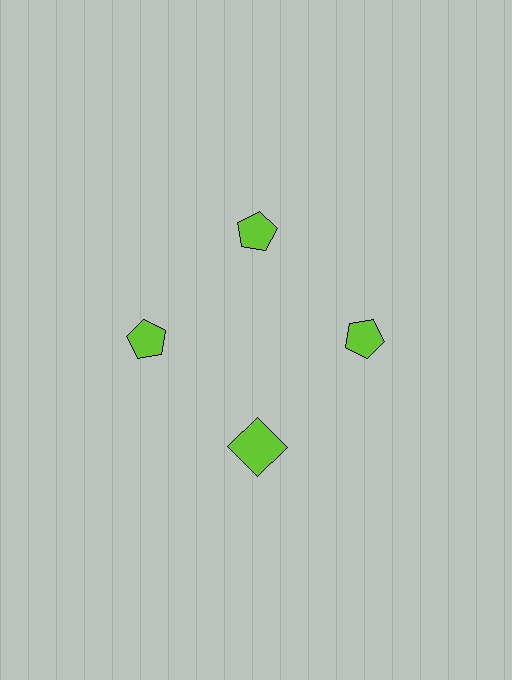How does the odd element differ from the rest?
It has a different shape: square instead of pentagon.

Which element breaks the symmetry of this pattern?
The lime square at roughly the 6 o'clock position breaks the symmetry. All other shapes are lime pentagons.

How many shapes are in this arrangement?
There are 4 shapes arranged in a ring pattern.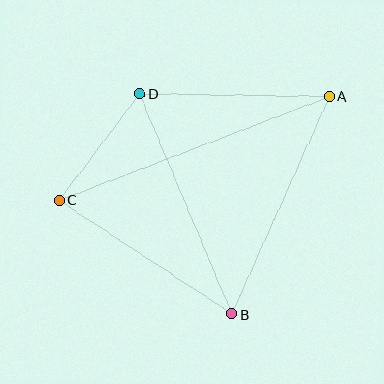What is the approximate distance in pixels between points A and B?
The distance between A and B is approximately 238 pixels.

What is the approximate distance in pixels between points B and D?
The distance between B and D is approximately 239 pixels.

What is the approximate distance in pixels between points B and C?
The distance between B and C is approximately 207 pixels.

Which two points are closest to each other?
Points C and D are closest to each other.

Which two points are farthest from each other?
Points A and C are farthest from each other.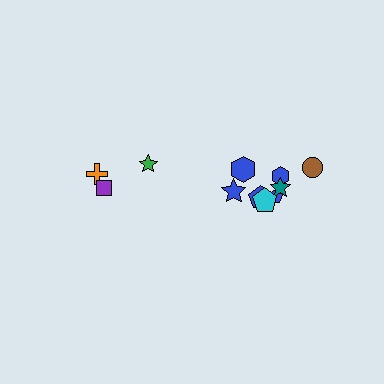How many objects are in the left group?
There are 3 objects.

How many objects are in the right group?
There are 8 objects.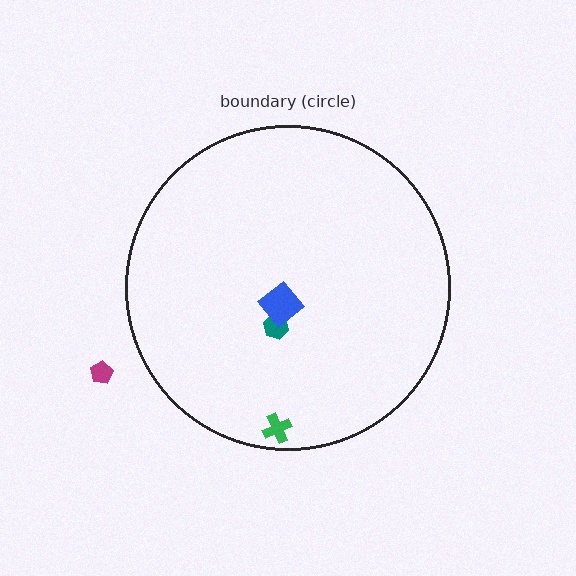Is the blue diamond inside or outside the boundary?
Inside.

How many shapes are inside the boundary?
3 inside, 1 outside.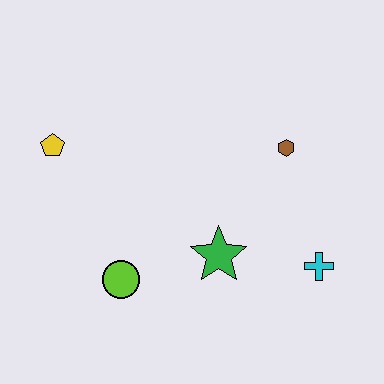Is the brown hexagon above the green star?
Yes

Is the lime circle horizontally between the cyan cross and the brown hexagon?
No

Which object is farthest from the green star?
The yellow pentagon is farthest from the green star.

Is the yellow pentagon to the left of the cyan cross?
Yes